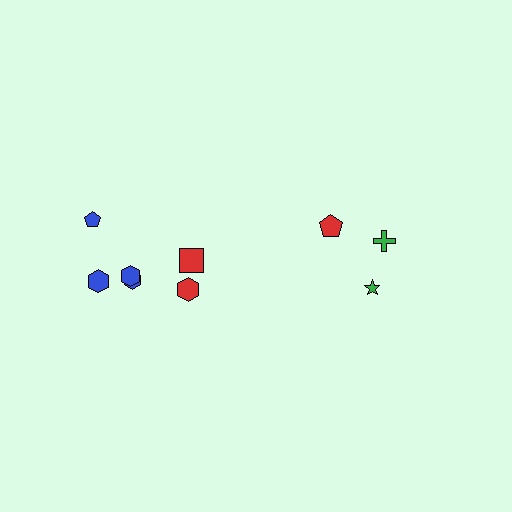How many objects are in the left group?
There are 6 objects.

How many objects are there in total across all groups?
There are 9 objects.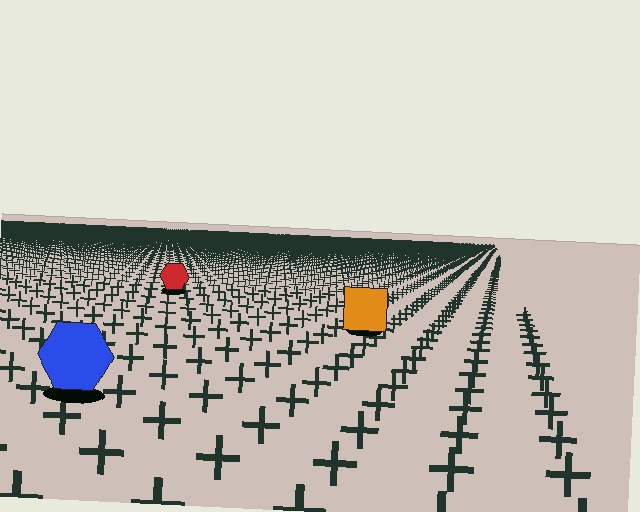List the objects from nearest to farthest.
From nearest to farthest: the blue hexagon, the orange square, the red hexagon.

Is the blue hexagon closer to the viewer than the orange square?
Yes. The blue hexagon is closer — you can tell from the texture gradient: the ground texture is coarser near it.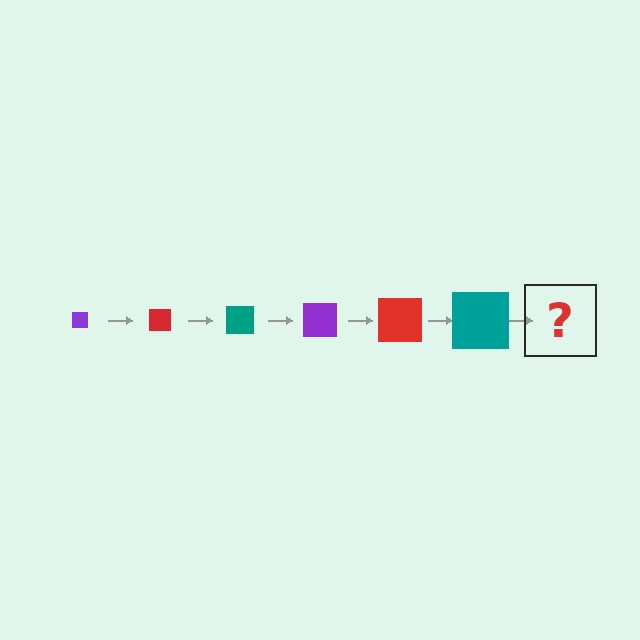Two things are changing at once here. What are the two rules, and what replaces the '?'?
The two rules are that the square grows larger each step and the color cycles through purple, red, and teal. The '?' should be a purple square, larger than the previous one.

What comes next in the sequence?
The next element should be a purple square, larger than the previous one.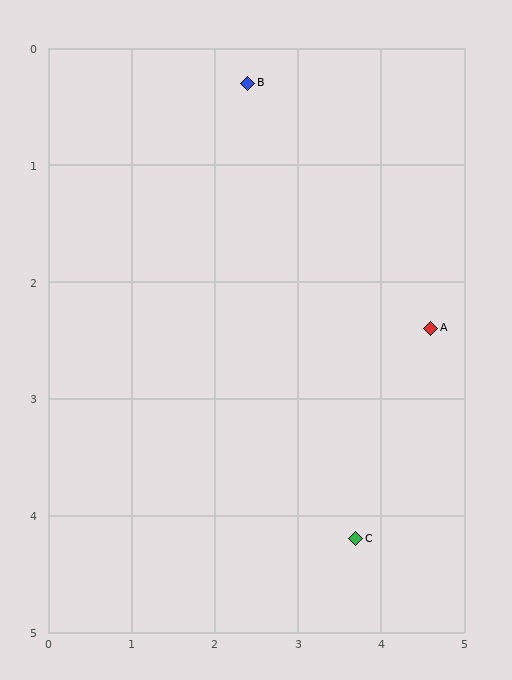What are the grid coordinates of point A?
Point A is at approximately (4.6, 2.4).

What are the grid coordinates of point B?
Point B is at approximately (2.4, 0.3).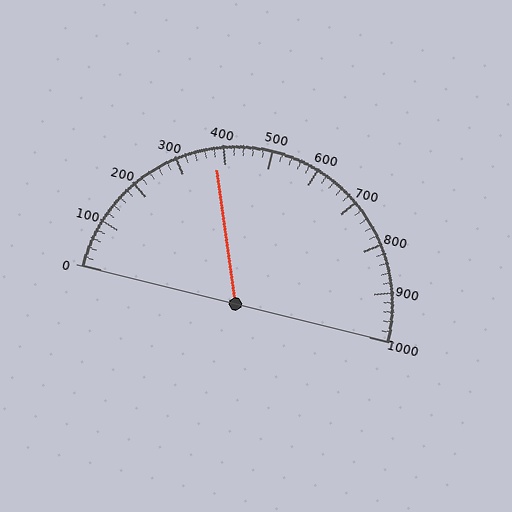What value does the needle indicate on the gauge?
The needle indicates approximately 380.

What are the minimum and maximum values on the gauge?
The gauge ranges from 0 to 1000.